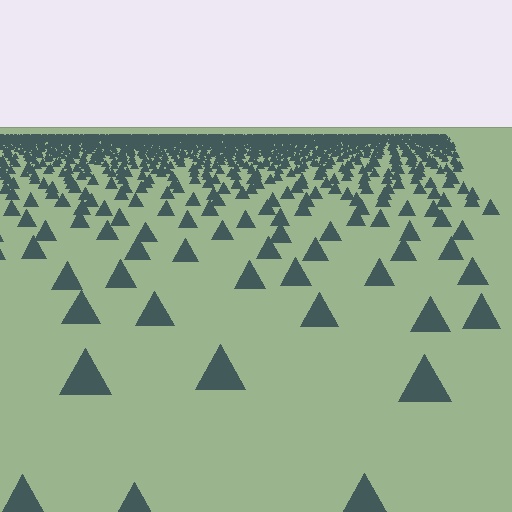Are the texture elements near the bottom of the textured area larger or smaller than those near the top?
Larger. Near the bottom, elements are closer to the viewer and appear at a bigger on-screen size.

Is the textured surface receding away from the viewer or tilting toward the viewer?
The surface is receding away from the viewer. Texture elements get smaller and denser toward the top.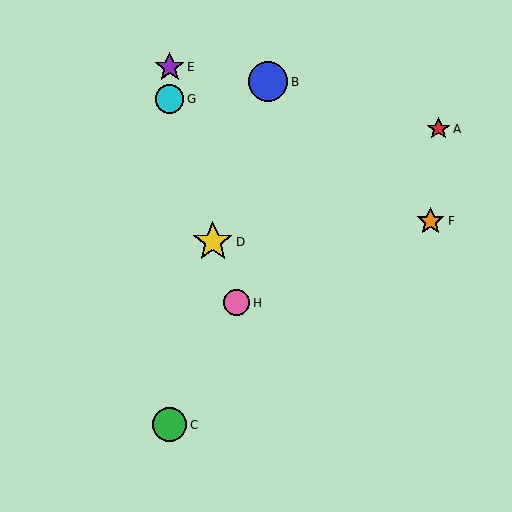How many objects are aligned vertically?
3 objects (C, E, G) are aligned vertically.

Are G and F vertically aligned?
No, G is at x≈170 and F is at x≈431.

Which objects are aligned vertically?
Objects C, E, G are aligned vertically.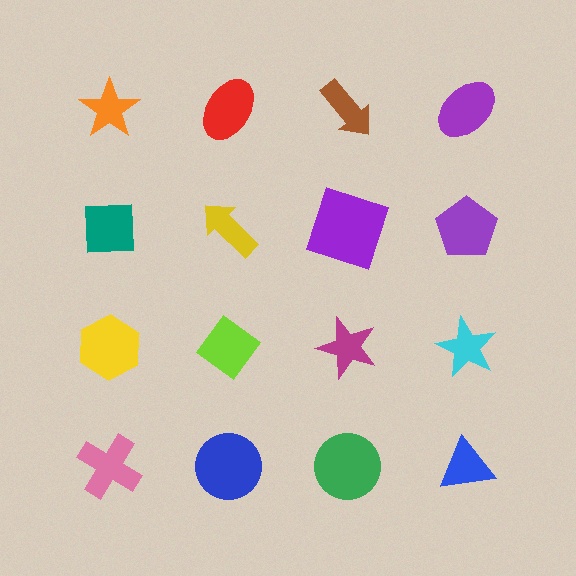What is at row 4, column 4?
A blue triangle.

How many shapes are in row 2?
4 shapes.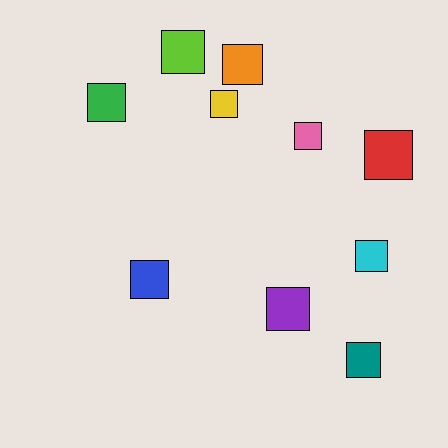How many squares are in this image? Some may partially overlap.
There are 10 squares.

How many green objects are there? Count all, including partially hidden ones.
There is 1 green object.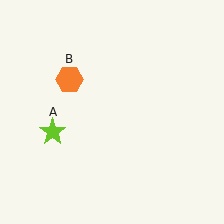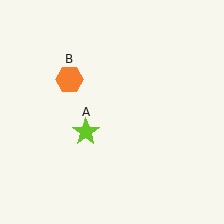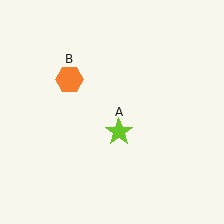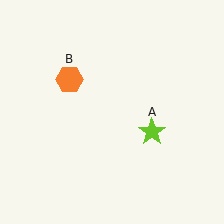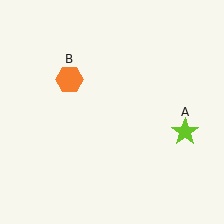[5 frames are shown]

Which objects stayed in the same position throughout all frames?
Orange hexagon (object B) remained stationary.